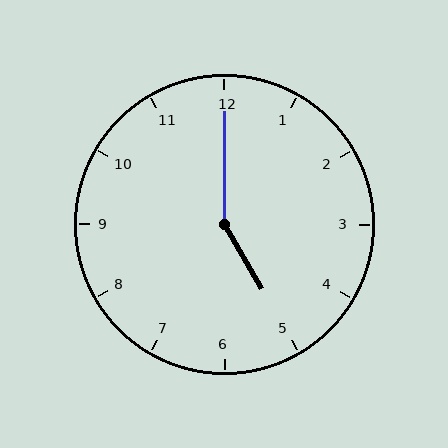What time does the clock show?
5:00.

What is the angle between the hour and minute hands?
Approximately 150 degrees.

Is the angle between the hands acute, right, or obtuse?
It is obtuse.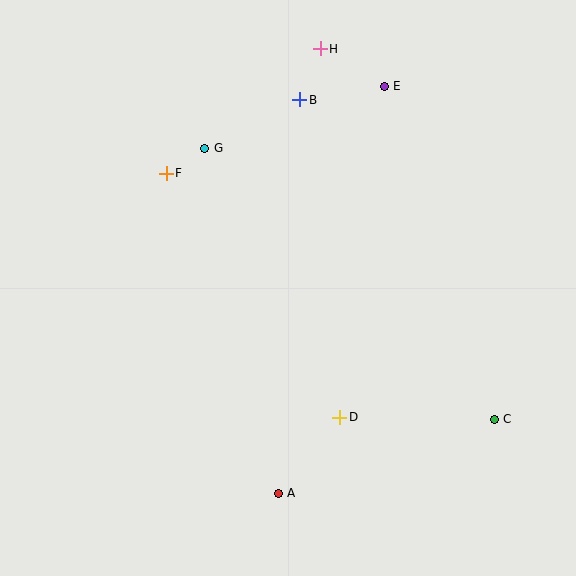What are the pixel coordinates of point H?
Point H is at (320, 49).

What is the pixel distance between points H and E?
The distance between H and E is 74 pixels.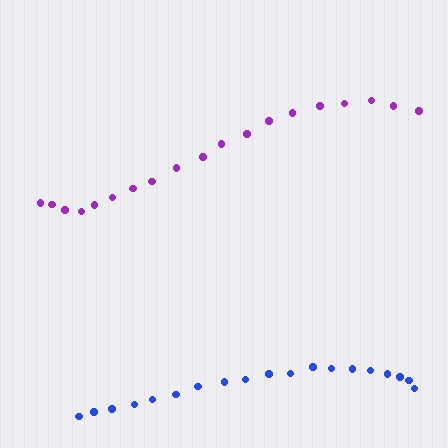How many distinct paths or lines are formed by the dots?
There are 2 distinct paths.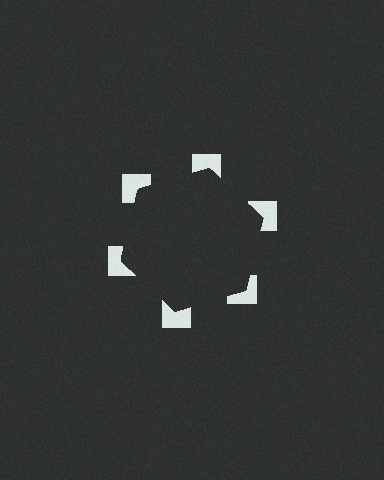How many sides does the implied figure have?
6 sides.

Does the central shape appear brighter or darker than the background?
It typically appears slightly darker than the background, even though no actual brightness change is drawn.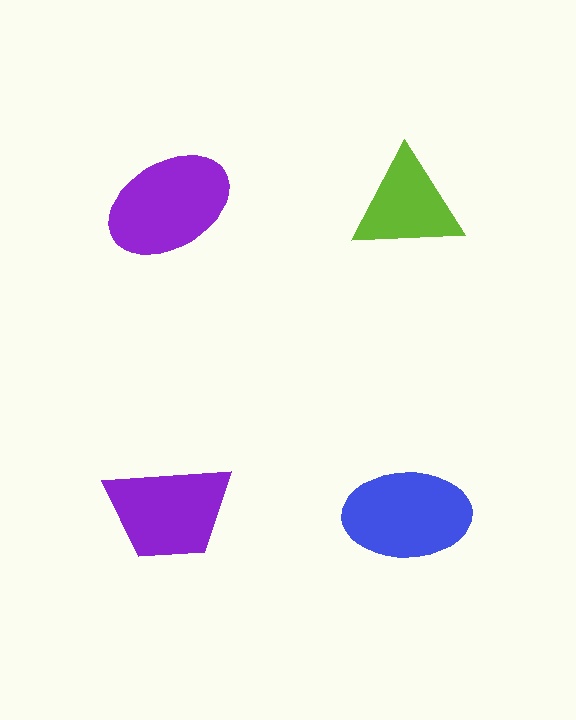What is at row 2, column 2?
A blue ellipse.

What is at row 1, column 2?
A lime triangle.